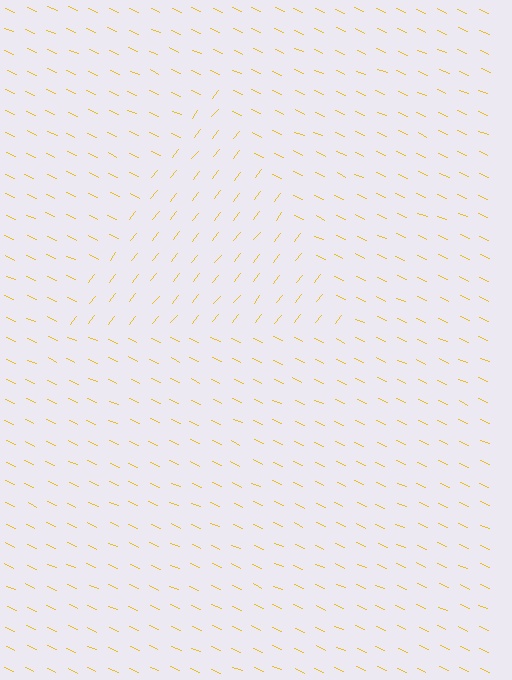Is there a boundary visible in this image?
Yes, there is a texture boundary formed by a change in line orientation.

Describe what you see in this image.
The image is filled with small yellow line segments. A triangle region in the image has lines oriented differently from the surrounding lines, creating a visible texture boundary.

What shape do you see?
I see a triangle.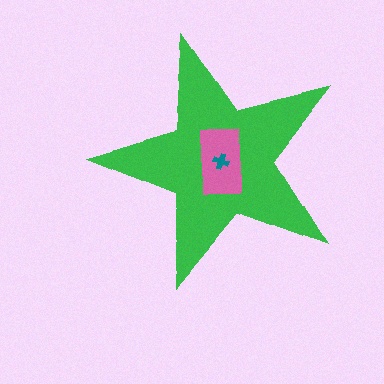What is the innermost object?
The teal cross.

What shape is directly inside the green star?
The pink rectangle.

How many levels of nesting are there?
3.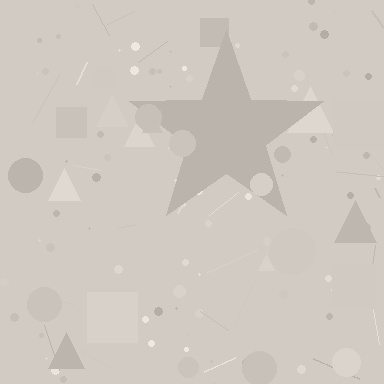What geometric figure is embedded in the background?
A star is embedded in the background.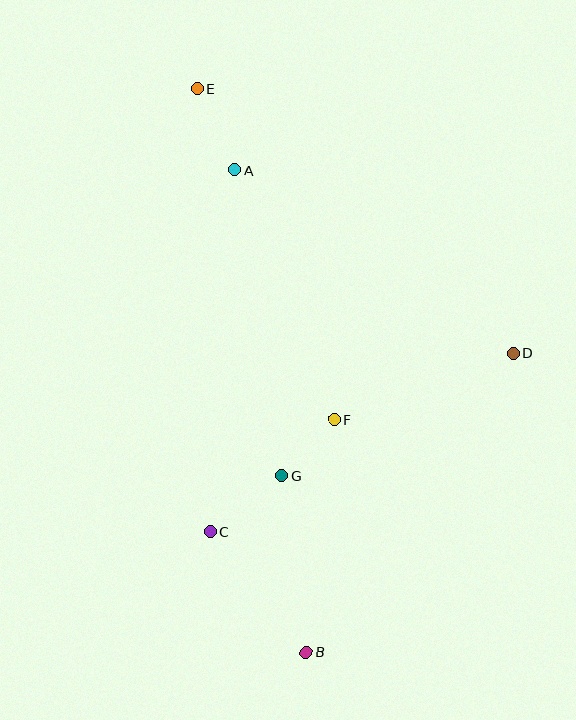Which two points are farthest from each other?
Points B and E are farthest from each other.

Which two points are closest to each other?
Points F and G are closest to each other.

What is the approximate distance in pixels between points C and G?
The distance between C and G is approximately 91 pixels.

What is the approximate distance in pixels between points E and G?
The distance between E and G is approximately 396 pixels.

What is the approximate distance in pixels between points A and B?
The distance between A and B is approximately 488 pixels.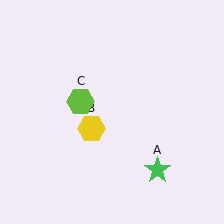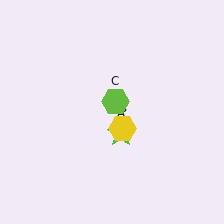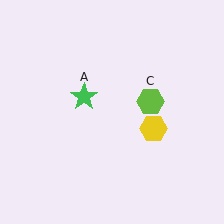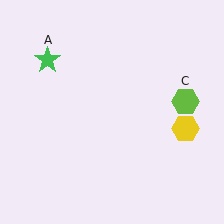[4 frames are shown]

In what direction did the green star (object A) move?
The green star (object A) moved up and to the left.